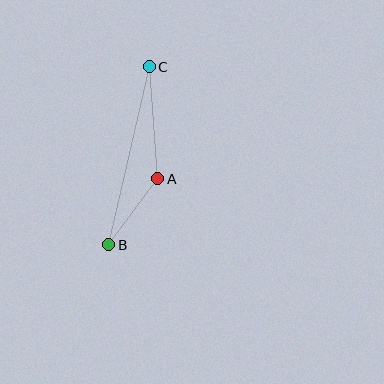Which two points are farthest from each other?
Points B and C are farthest from each other.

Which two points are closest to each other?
Points A and B are closest to each other.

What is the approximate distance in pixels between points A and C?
The distance between A and C is approximately 112 pixels.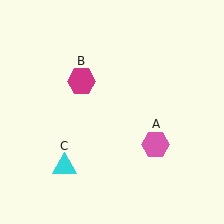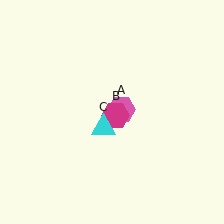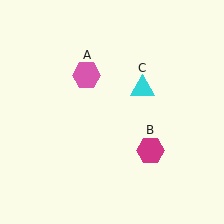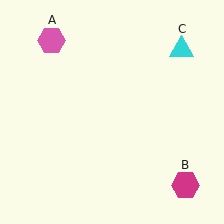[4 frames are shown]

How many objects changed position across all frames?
3 objects changed position: pink hexagon (object A), magenta hexagon (object B), cyan triangle (object C).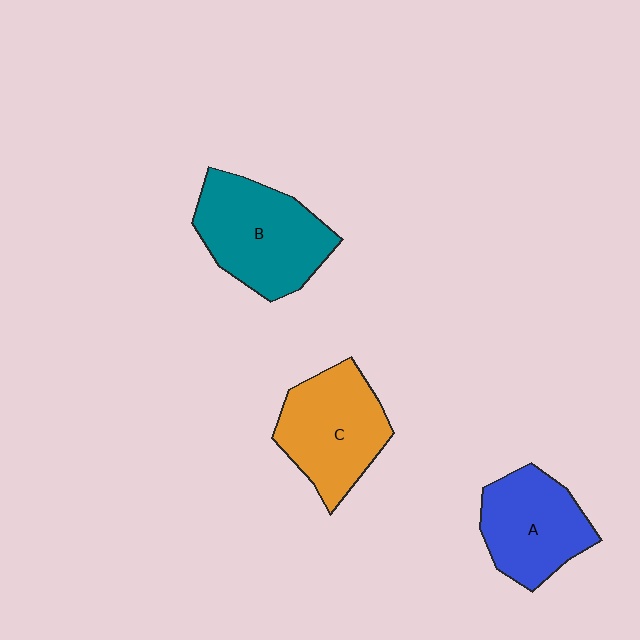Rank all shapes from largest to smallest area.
From largest to smallest: B (teal), C (orange), A (blue).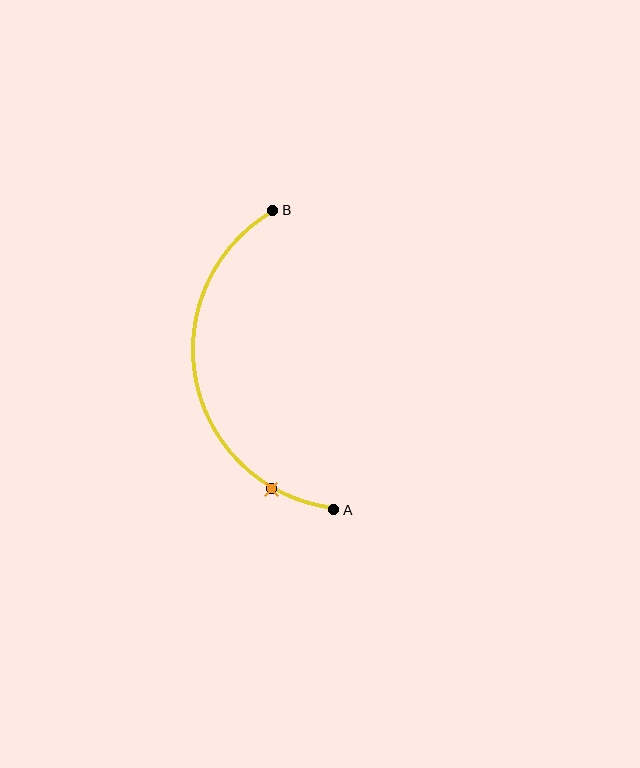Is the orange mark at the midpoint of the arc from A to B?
No. The orange mark lies on the arc but is closer to endpoint A. The arc midpoint would be at the point on the curve equidistant along the arc from both A and B.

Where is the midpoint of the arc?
The arc midpoint is the point on the curve farthest from the straight line joining A and B. It sits to the left of that line.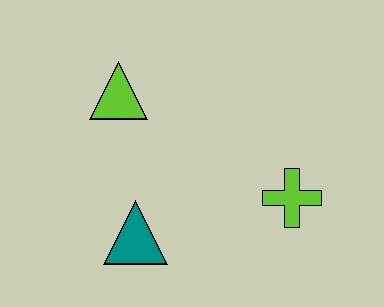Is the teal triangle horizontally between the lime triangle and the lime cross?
Yes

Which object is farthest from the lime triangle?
The lime cross is farthest from the lime triangle.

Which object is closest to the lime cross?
The teal triangle is closest to the lime cross.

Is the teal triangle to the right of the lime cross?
No